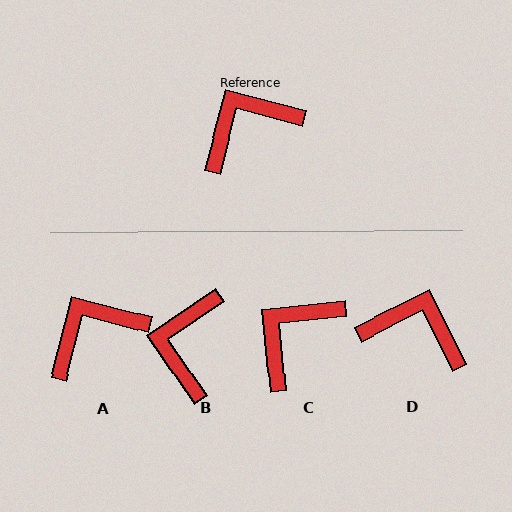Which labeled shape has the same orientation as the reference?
A.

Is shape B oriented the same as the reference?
No, it is off by about 49 degrees.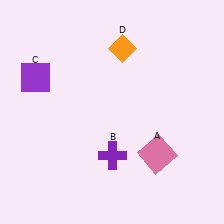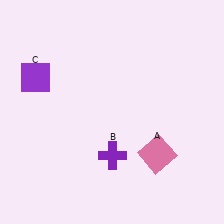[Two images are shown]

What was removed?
The orange diamond (D) was removed in Image 2.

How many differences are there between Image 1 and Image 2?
There is 1 difference between the two images.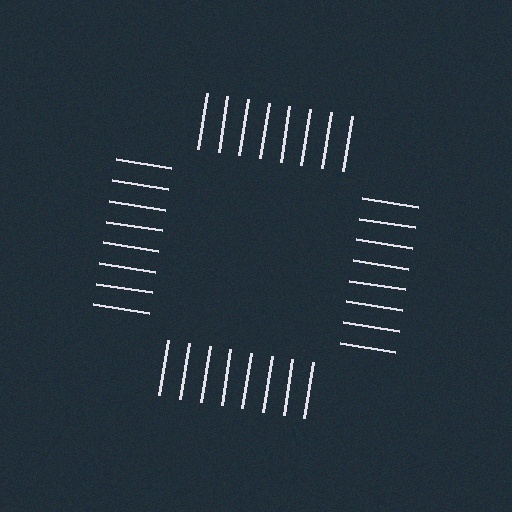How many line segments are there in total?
32 — 8 along each of the 4 edges.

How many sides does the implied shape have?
4 sides — the line-ends trace a square.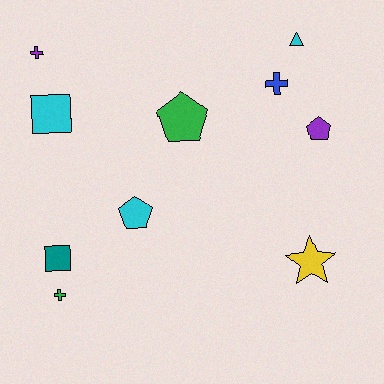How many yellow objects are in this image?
There is 1 yellow object.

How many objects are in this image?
There are 10 objects.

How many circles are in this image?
There are no circles.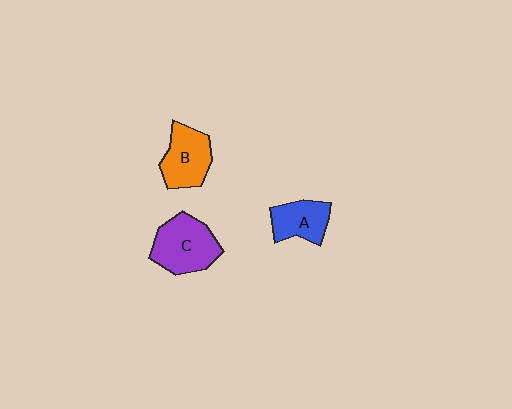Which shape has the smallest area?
Shape A (blue).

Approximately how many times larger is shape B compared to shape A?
Approximately 1.2 times.